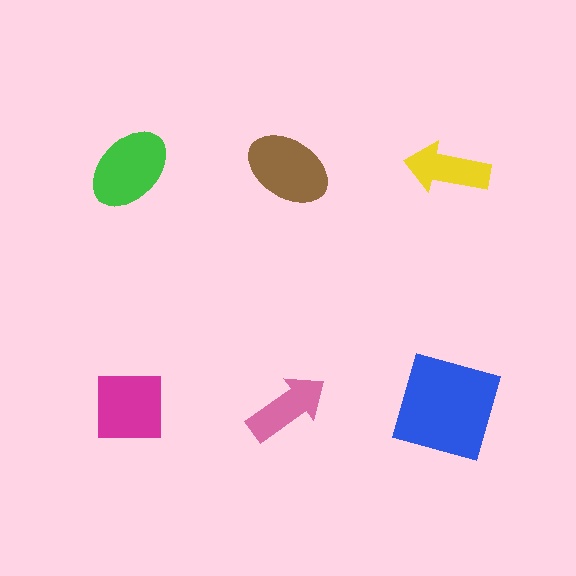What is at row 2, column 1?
A magenta square.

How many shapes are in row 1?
3 shapes.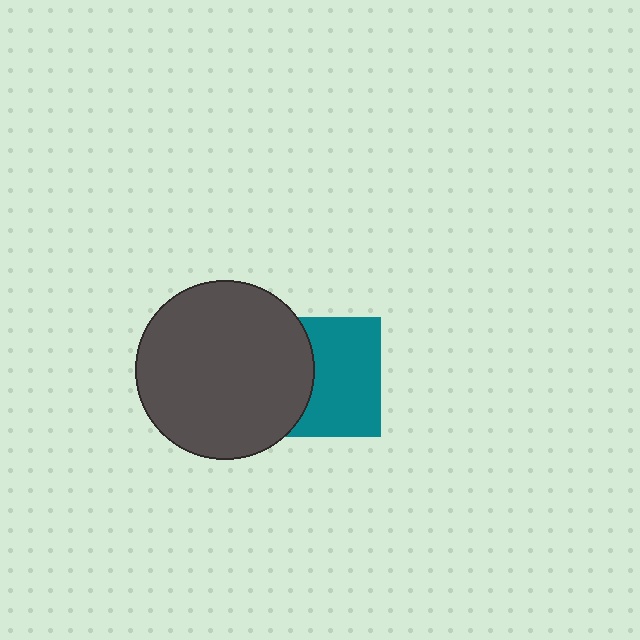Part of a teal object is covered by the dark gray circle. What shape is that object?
It is a square.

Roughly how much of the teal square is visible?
About half of it is visible (roughly 62%).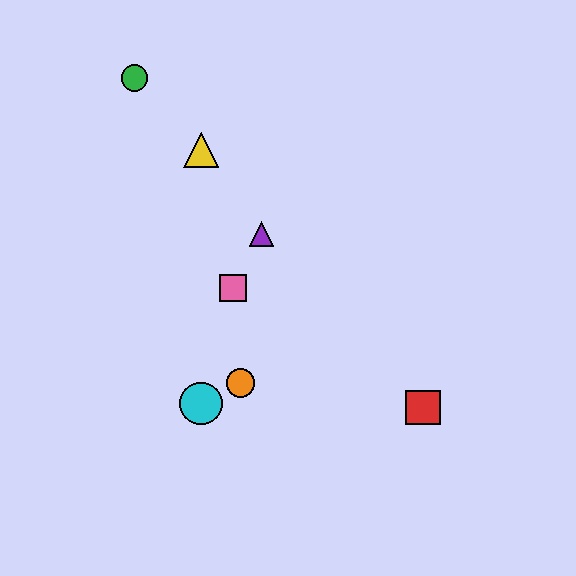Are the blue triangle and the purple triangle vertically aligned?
No, the blue triangle is at x≈201 and the purple triangle is at x≈262.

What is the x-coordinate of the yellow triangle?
The yellow triangle is at x≈201.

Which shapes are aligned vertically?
The blue triangle, the yellow triangle, the cyan circle are aligned vertically.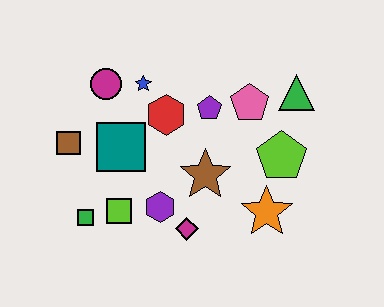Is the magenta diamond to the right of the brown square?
Yes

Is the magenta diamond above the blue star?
No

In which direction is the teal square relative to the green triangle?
The teal square is to the left of the green triangle.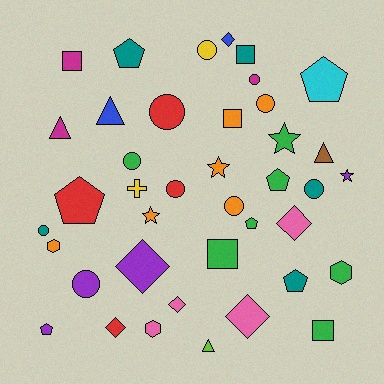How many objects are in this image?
There are 40 objects.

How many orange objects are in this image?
There are 6 orange objects.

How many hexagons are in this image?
There are 3 hexagons.